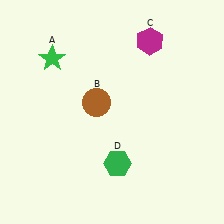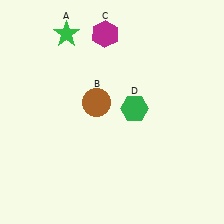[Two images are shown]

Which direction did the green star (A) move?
The green star (A) moved up.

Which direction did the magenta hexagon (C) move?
The magenta hexagon (C) moved left.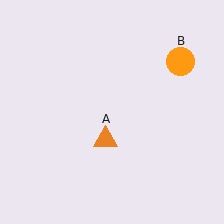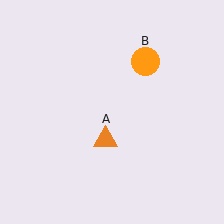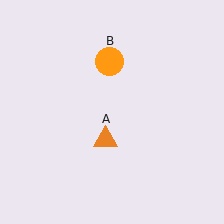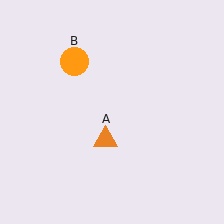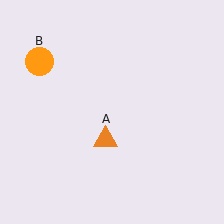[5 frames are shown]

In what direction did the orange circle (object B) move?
The orange circle (object B) moved left.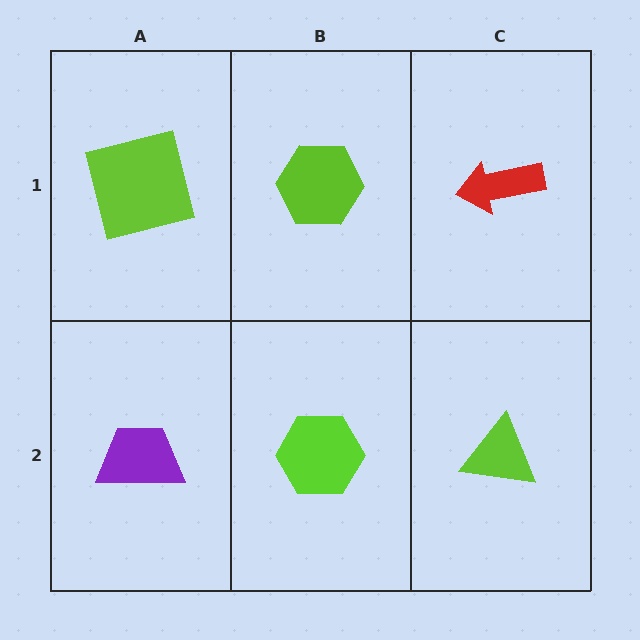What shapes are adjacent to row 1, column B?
A lime hexagon (row 2, column B), a lime square (row 1, column A), a red arrow (row 1, column C).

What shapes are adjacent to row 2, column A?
A lime square (row 1, column A), a lime hexagon (row 2, column B).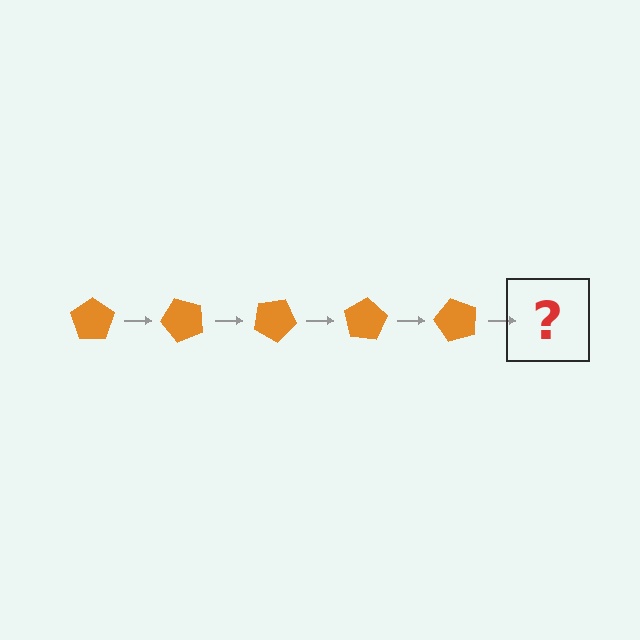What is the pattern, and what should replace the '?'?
The pattern is that the pentagon rotates 50 degrees each step. The '?' should be an orange pentagon rotated 250 degrees.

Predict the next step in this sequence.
The next step is an orange pentagon rotated 250 degrees.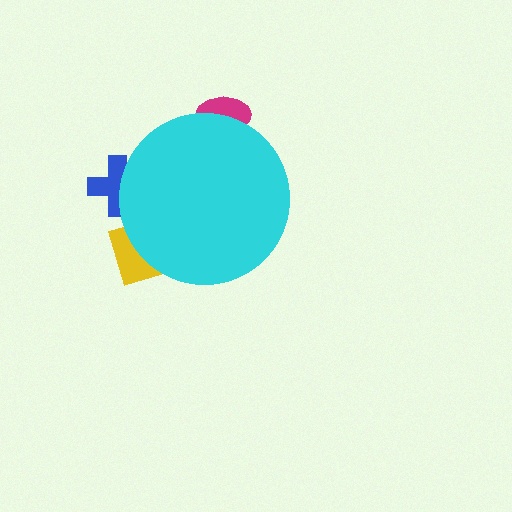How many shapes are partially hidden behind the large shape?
3 shapes are partially hidden.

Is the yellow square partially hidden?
Yes, the yellow square is partially hidden behind the cyan circle.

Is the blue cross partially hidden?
Yes, the blue cross is partially hidden behind the cyan circle.